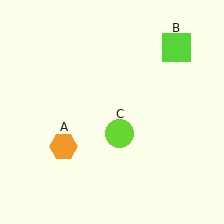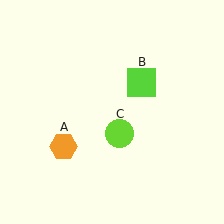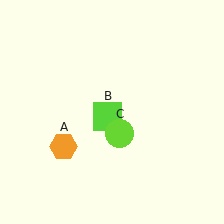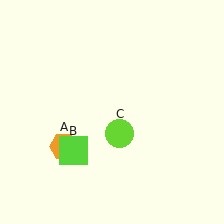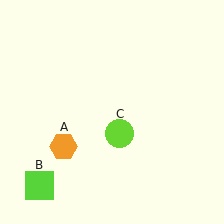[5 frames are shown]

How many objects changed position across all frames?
1 object changed position: lime square (object B).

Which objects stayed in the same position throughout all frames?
Orange hexagon (object A) and lime circle (object C) remained stationary.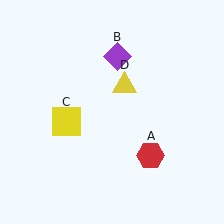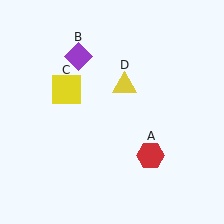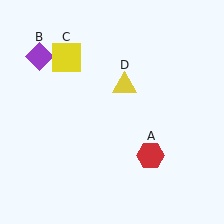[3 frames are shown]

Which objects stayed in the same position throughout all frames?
Red hexagon (object A) and yellow triangle (object D) remained stationary.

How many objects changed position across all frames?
2 objects changed position: purple diamond (object B), yellow square (object C).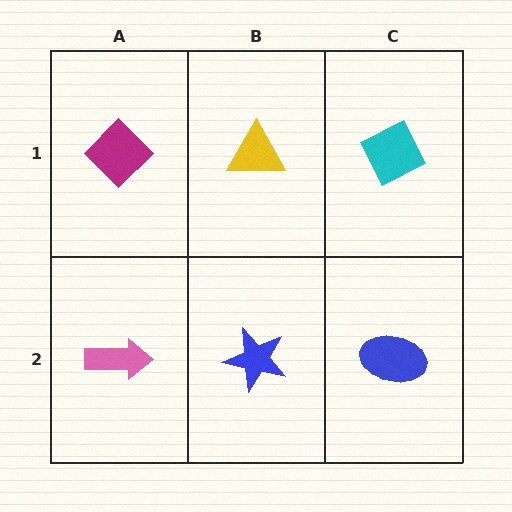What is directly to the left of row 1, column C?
A yellow triangle.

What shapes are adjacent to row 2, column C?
A cyan diamond (row 1, column C), a blue star (row 2, column B).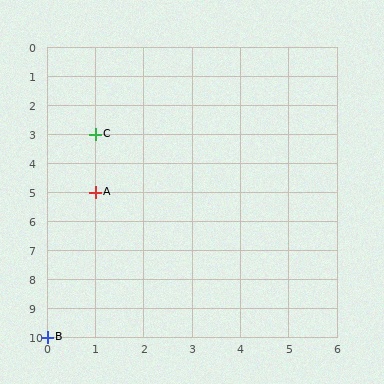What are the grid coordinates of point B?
Point B is at grid coordinates (0, 10).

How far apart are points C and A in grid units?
Points C and A are 2 rows apart.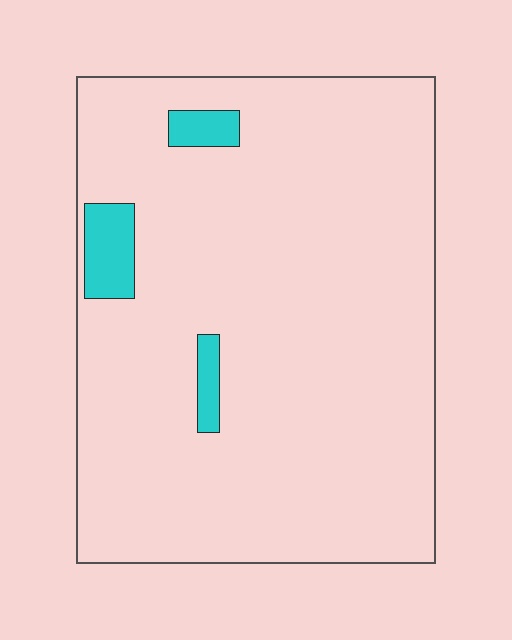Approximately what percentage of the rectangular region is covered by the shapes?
Approximately 5%.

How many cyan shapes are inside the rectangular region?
3.